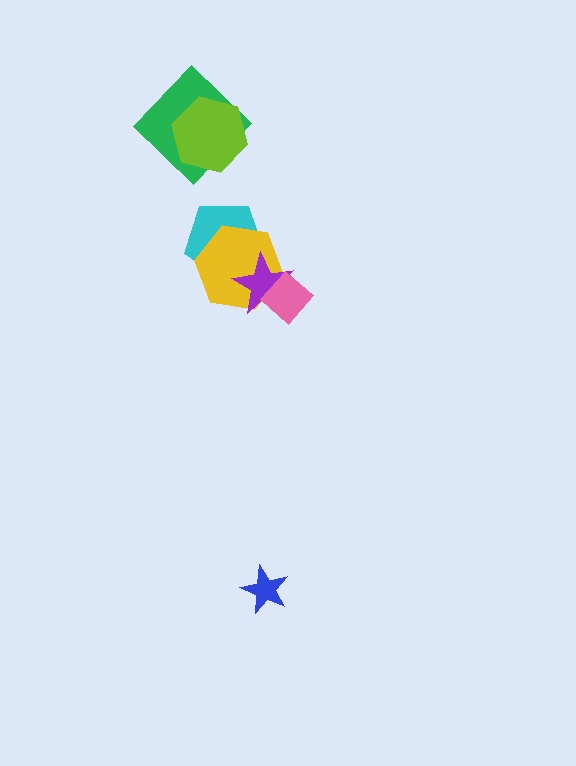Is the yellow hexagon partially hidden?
Yes, it is partially covered by another shape.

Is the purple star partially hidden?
Yes, it is partially covered by another shape.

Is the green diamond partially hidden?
Yes, it is partially covered by another shape.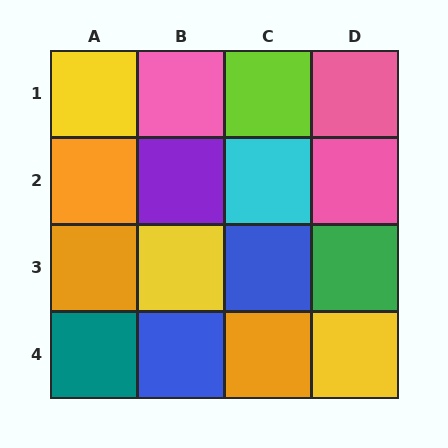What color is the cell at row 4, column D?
Yellow.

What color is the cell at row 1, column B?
Pink.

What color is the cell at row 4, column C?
Orange.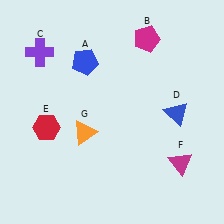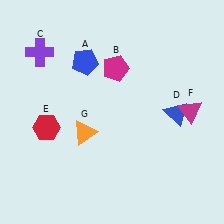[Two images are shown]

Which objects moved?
The objects that moved are: the magenta pentagon (B), the magenta triangle (F).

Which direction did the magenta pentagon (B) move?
The magenta pentagon (B) moved left.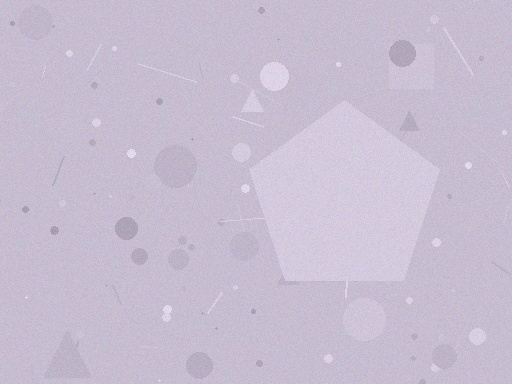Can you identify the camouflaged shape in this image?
The camouflaged shape is a pentagon.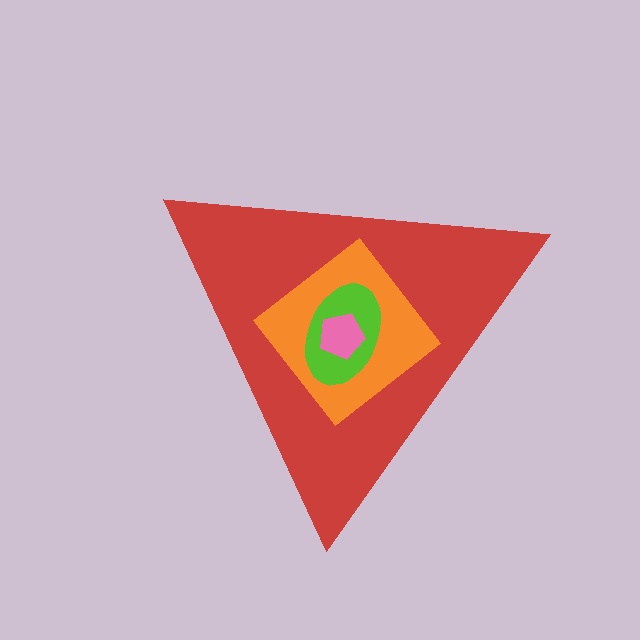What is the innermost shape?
The pink pentagon.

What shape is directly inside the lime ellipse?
The pink pentagon.